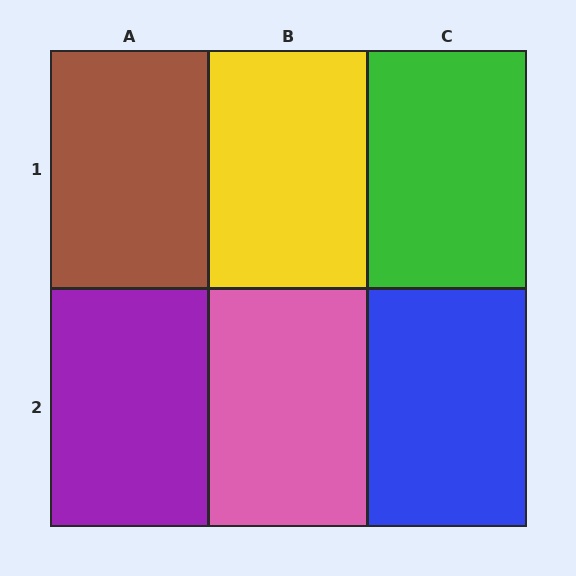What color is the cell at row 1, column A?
Brown.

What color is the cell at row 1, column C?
Green.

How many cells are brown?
1 cell is brown.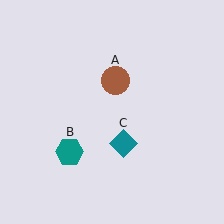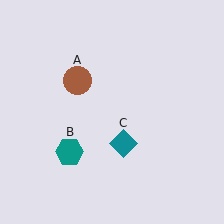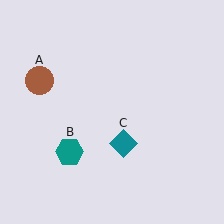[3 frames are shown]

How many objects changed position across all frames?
1 object changed position: brown circle (object A).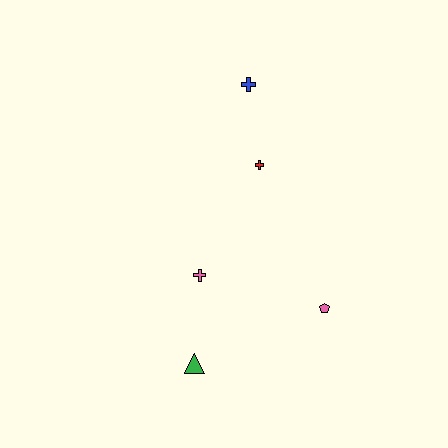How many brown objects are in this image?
There are no brown objects.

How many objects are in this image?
There are 5 objects.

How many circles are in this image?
There are no circles.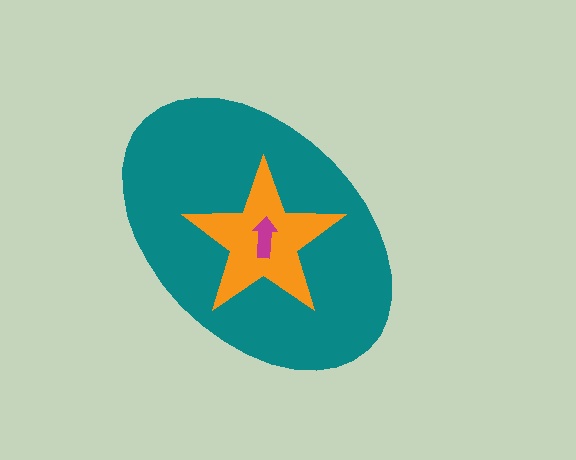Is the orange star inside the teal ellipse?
Yes.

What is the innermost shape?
The magenta arrow.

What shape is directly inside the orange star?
The magenta arrow.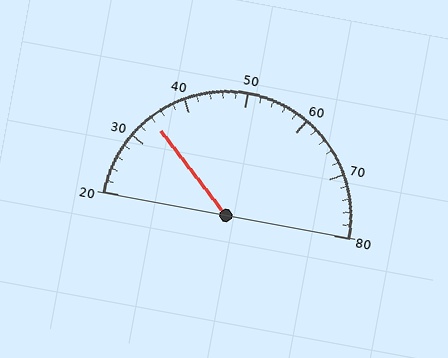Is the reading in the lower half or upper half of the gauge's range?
The reading is in the lower half of the range (20 to 80).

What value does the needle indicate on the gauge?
The needle indicates approximately 34.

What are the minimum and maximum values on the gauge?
The gauge ranges from 20 to 80.